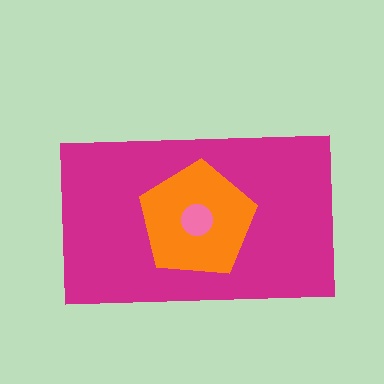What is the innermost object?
The pink circle.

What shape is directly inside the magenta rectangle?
The orange pentagon.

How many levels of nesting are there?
3.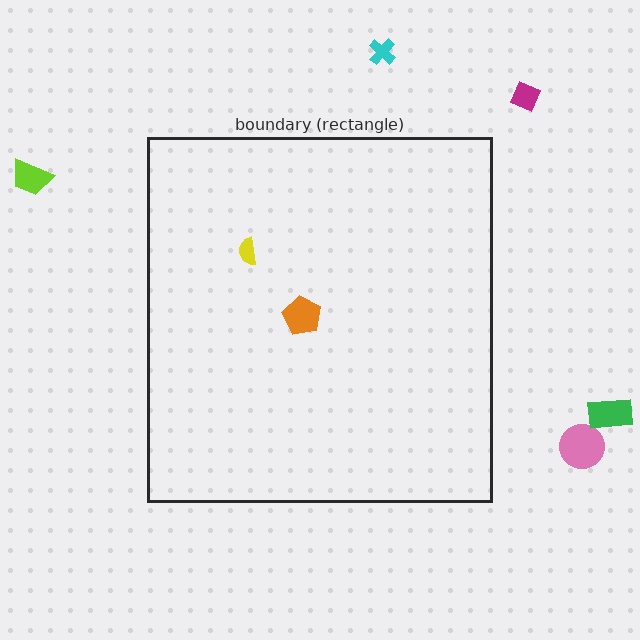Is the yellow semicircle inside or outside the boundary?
Inside.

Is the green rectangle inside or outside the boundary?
Outside.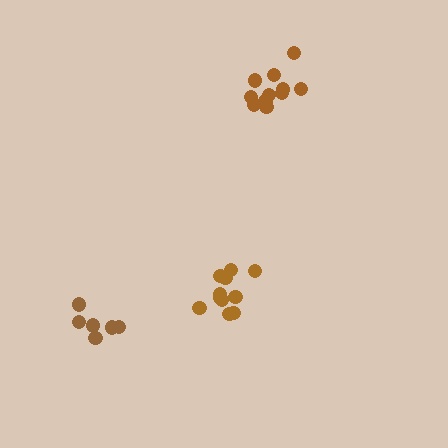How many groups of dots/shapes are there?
There are 3 groups.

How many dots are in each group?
Group 1: 6 dots, Group 2: 11 dots, Group 3: 11 dots (28 total).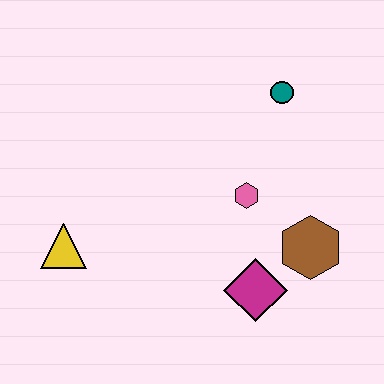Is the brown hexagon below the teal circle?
Yes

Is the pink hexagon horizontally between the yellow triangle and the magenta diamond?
Yes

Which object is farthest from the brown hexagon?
The yellow triangle is farthest from the brown hexagon.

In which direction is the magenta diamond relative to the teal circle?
The magenta diamond is below the teal circle.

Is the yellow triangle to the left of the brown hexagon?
Yes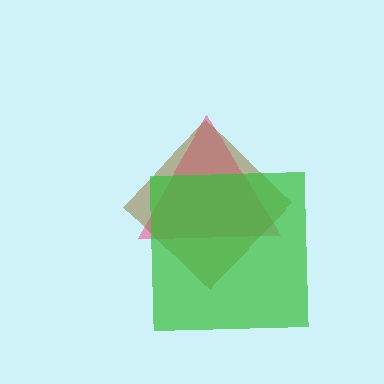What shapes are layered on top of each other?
The layered shapes are: a pink triangle, a brown diamond, a green square.